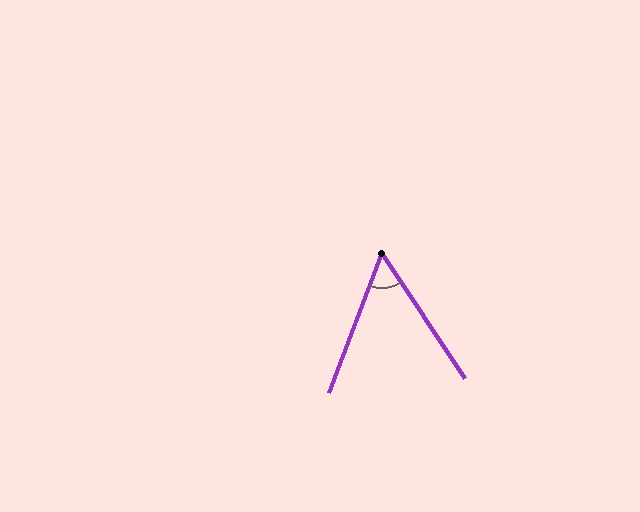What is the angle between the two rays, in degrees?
Approximately 54 degrees.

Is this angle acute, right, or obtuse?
It is acute.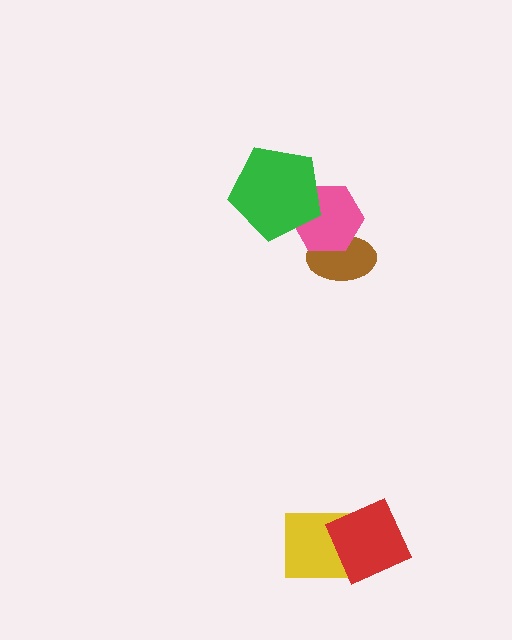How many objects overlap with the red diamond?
1 object overlaps with the red diamond.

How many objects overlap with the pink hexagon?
2 objects overlap with the pink hexagon.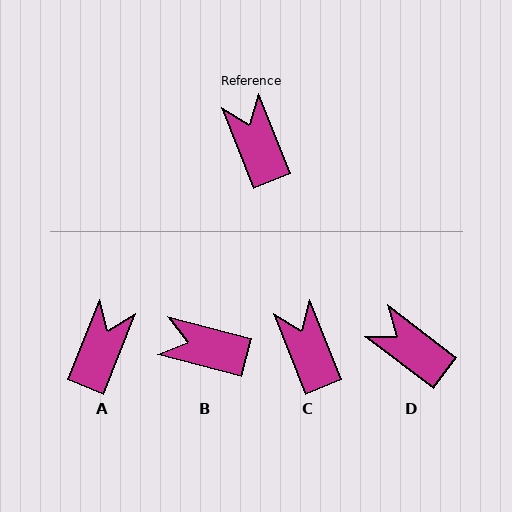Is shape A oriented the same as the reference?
No, it is off by about 43 degrees.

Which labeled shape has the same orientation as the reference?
C.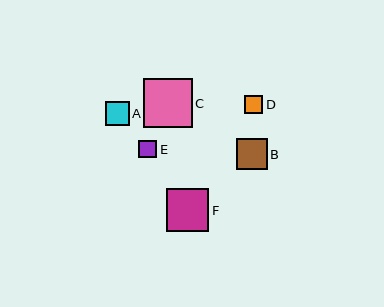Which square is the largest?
Square C is the largest with a size of approximately 49 pixels.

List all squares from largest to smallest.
From largest to smallest: C, F, B, A, D, E.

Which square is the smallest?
Square E is the smallest with a size of approximately 18 pixels.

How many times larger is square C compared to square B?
Square C is approximately 1.6 times the size of square B.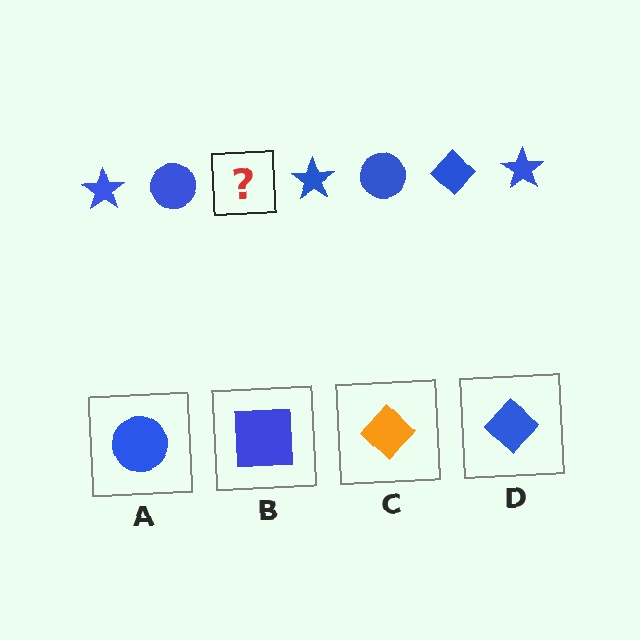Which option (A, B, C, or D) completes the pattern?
D.